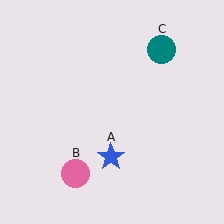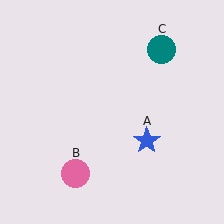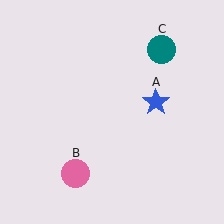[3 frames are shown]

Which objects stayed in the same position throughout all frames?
Pink circle (object B) and teal circle (object C) remained stationary.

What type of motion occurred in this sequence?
The blue star (object A) rotated counterclockwise around the center of the scene.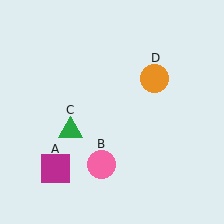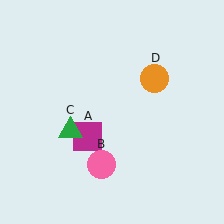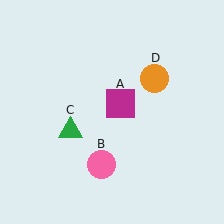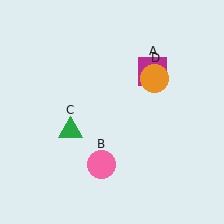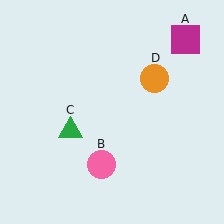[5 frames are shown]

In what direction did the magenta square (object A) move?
The magenta square (object A) moved up and to the right.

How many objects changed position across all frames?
1 object changed position: magenta square (object A).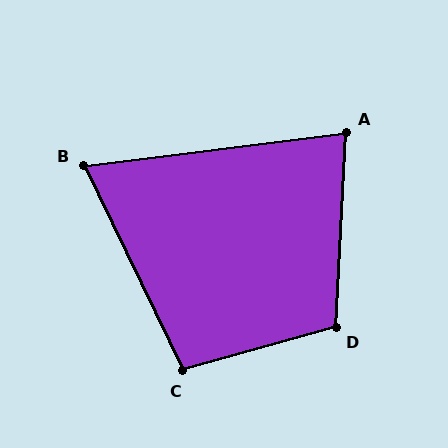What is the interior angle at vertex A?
Approximately 80 degrees (acute).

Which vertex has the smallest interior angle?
B, at approximately 71 degrees.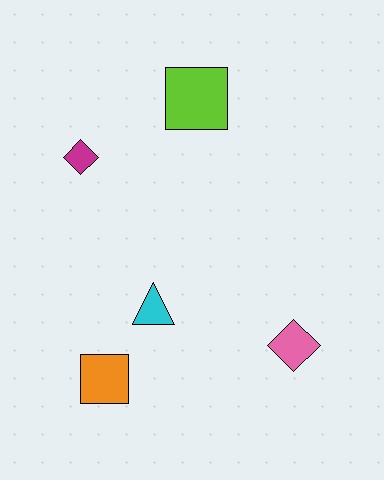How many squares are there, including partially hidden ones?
There are 2 squares.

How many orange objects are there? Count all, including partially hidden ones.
There is 1 orange object.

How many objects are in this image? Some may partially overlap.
There are 5 objects.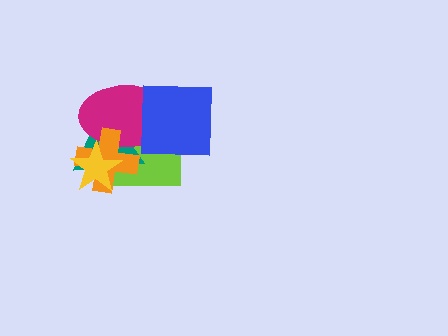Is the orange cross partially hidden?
Yes, it is partially covered by another shape.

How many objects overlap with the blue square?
3 objects overlap with the blue square.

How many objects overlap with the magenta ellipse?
5 objects overlap with the magenta ellipse.